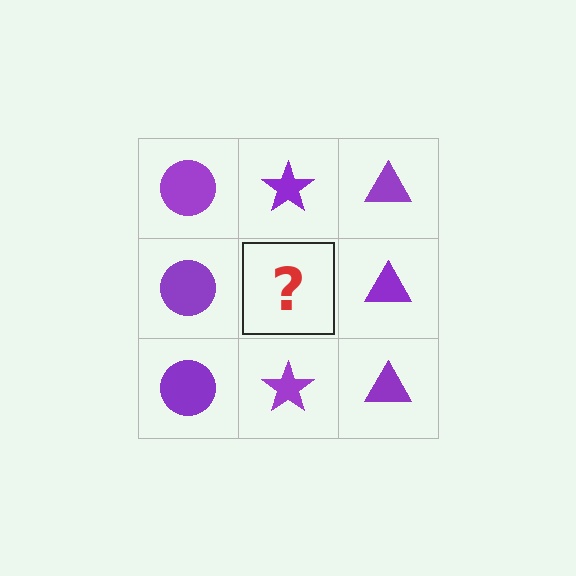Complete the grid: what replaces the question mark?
The question mark should be replaced with a purple star.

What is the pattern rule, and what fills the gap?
The rule is that each column has a consistent shape. The gap should be filled with a purple star.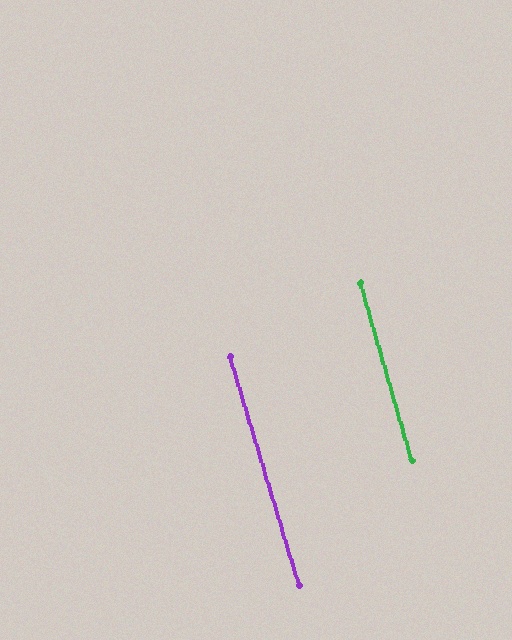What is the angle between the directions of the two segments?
Approximately 1 degree.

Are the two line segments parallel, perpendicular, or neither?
Parallel — their directions differ by only 0.8°.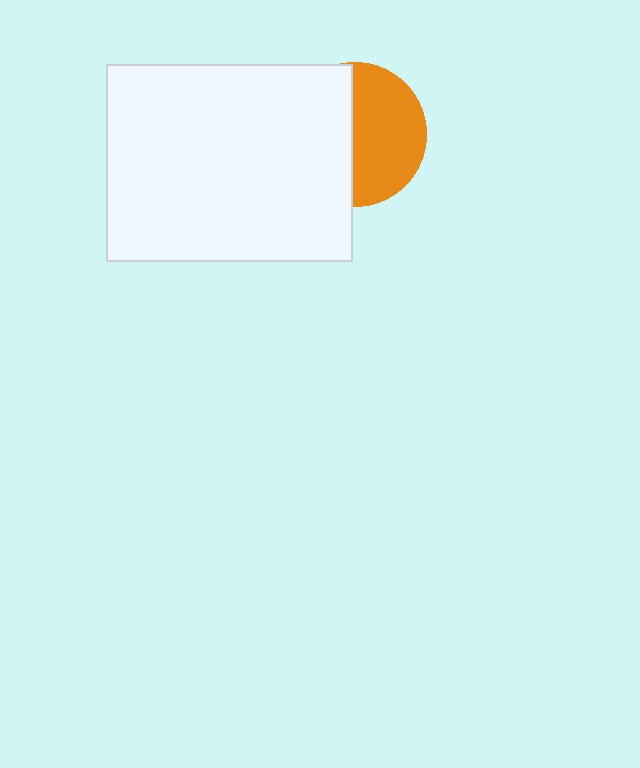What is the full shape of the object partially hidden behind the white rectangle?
The partially hidden object is an orange circle.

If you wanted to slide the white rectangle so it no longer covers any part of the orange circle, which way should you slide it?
Slide it left — that is the most direct way to separate the two shapes.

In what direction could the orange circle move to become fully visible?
The orange circle could move right. That would shift it out from behind the white rectangle entirely.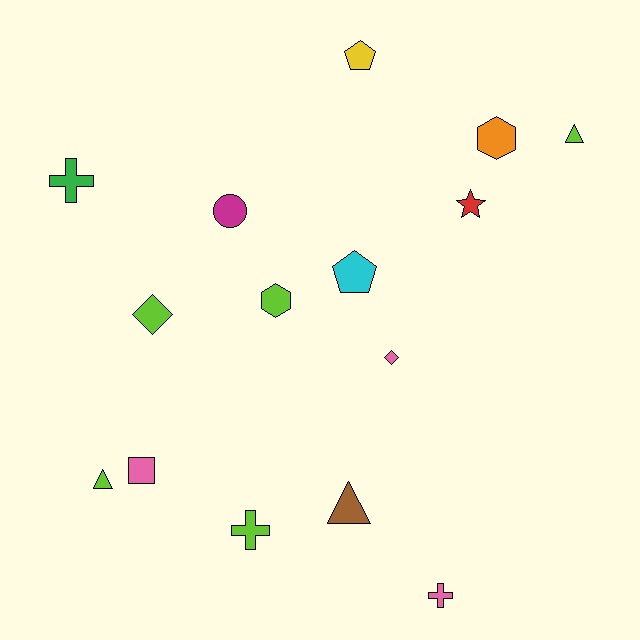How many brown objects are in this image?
There is 1 brown object.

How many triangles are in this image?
There are 3 triangles.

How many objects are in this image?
There are 15 objects.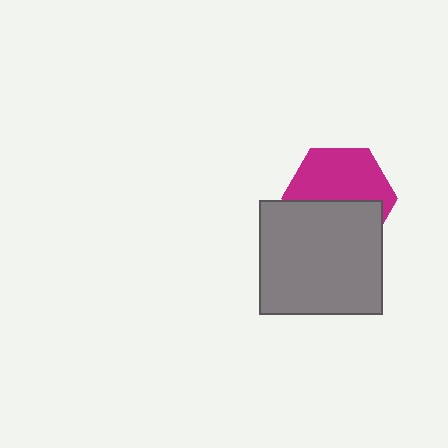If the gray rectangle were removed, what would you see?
You would see the complete magenta hexagon.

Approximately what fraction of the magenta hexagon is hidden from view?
Roughly 47% of the magenta hexagon is hidden behind the gray rectangle.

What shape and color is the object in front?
The object in front is a gray rectangle.